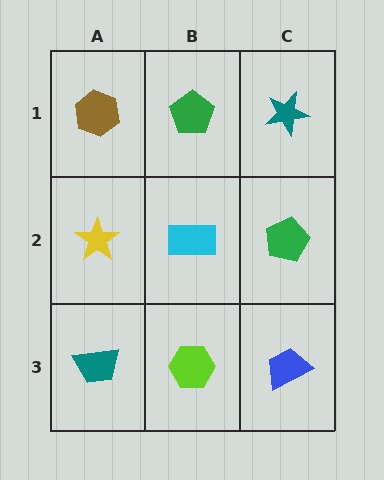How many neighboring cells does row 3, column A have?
2.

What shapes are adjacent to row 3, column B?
A cyan rectangle (row 2, column B), a teal trapezoid (row 3, column A), a blue trapezoid (row 3, column C).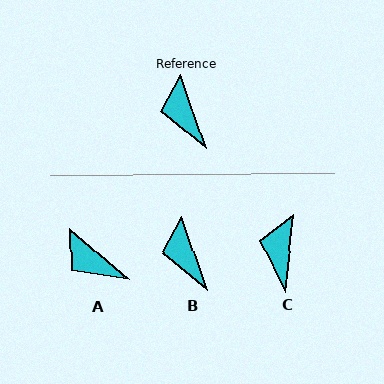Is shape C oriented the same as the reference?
No, it is off by about 24 degrees.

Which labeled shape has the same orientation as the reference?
B.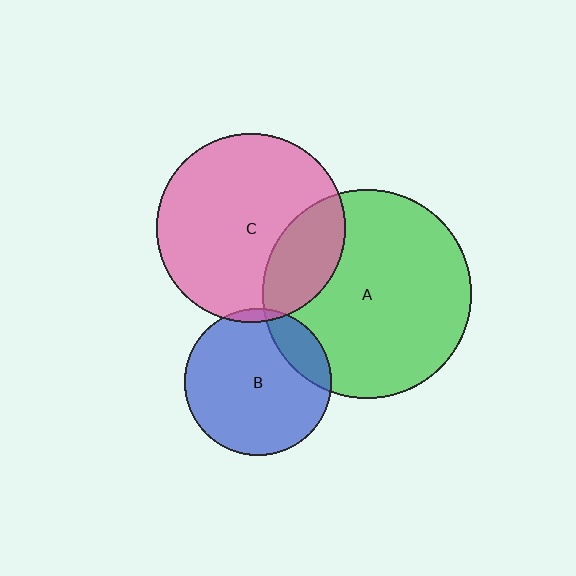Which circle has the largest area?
Circle A (green).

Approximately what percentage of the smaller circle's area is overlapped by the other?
Approximately 15%.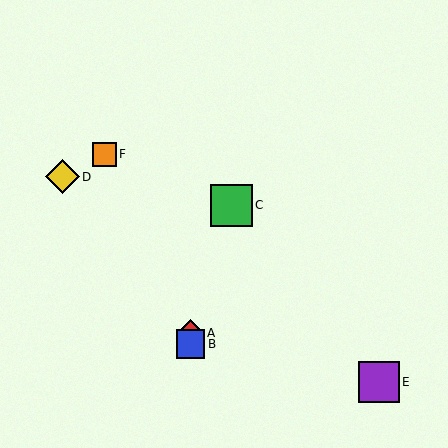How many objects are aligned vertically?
2 objects (A, B) are aligned vertically.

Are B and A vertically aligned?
Yes, both are at x≈190.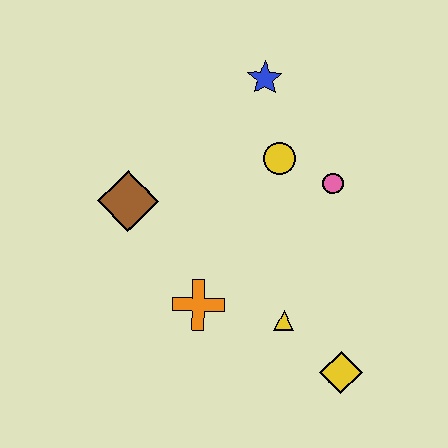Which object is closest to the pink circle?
The yellow circle is closest to the pink circle.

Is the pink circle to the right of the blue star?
Yes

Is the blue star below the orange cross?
No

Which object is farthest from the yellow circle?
The yellow diamond is farthest from the yellow circle.